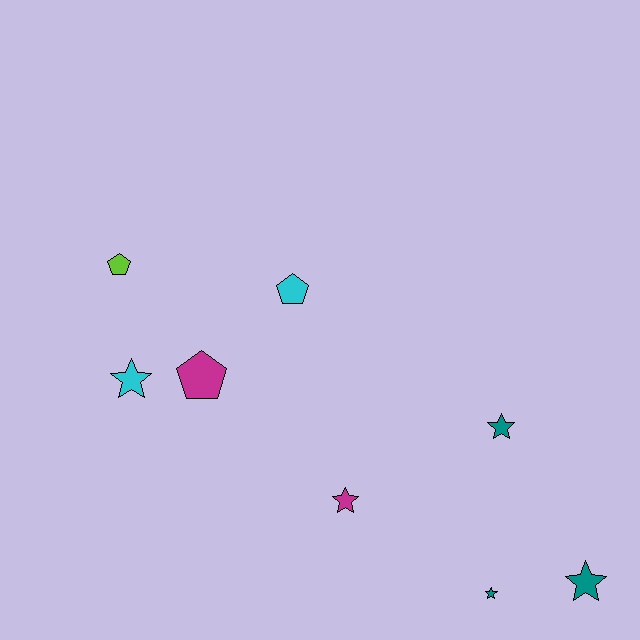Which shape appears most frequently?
Star, with 5 objects.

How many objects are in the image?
There are 8 objects.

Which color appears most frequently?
Teal, with 3 objects.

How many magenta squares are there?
There are no magenta squares.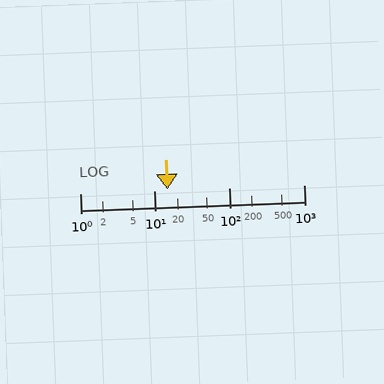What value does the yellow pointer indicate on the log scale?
The pointer indicates approximately 15.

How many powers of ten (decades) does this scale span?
The scale spans 3 decades, from 1 to 1000.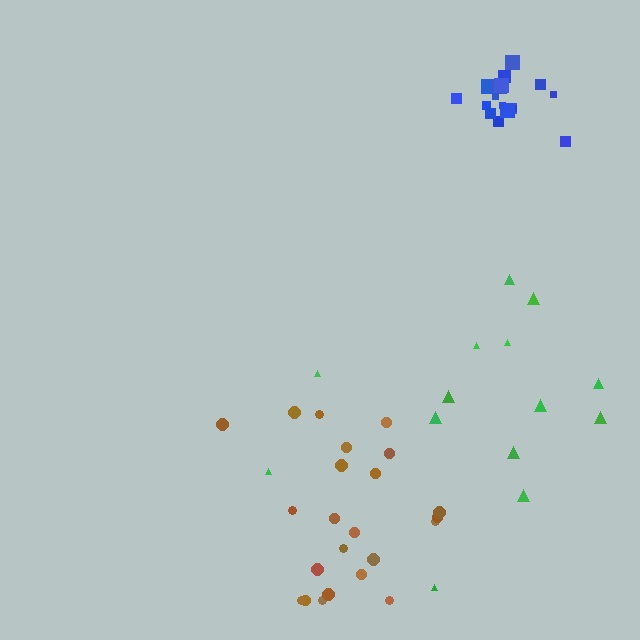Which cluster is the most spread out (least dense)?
Green.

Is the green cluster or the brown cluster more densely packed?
Brown.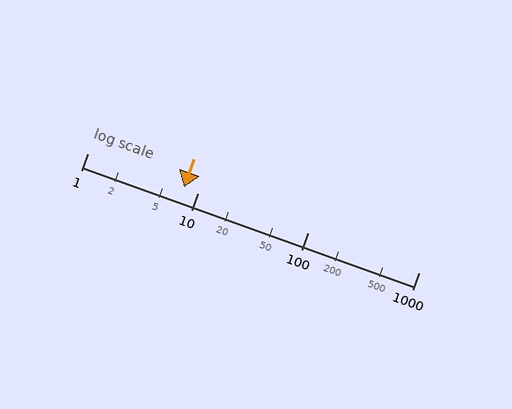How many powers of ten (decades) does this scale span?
The scale spans 3 decades, from 1 to 1000.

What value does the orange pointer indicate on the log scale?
The pointer indicates approximately 7.5.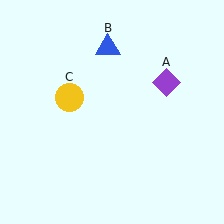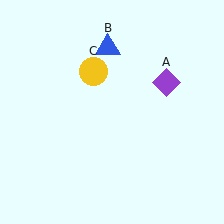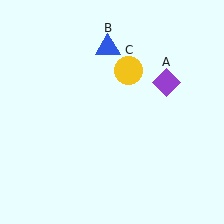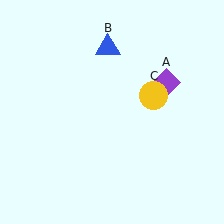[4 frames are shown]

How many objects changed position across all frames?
1 object changed position: yellow circle (object C).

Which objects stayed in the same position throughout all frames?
Purple diamond (object A) and blue triangle (object B) remained stationary.